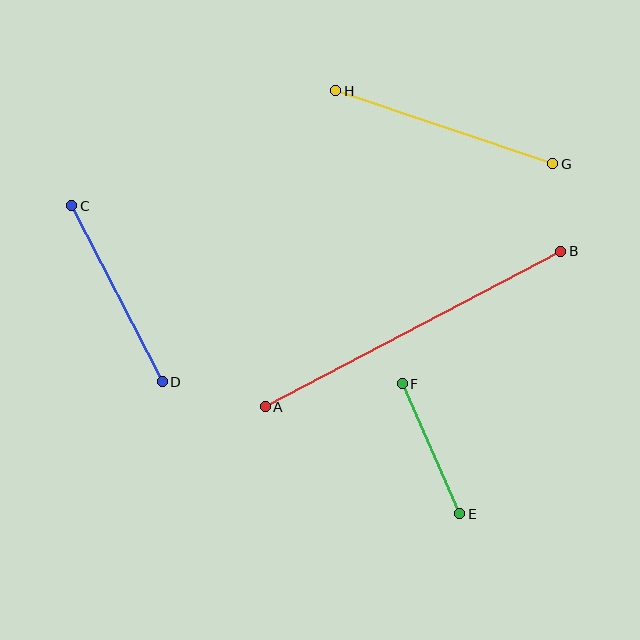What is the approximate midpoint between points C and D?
The midpoint is at approximately (117, 294) pixels.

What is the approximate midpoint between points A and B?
The midpoint is at approximately (413, 329) pixels.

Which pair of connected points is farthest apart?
Points A and B are farthest apart.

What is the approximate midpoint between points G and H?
The midpoint is at approximately (444, 127) pixels.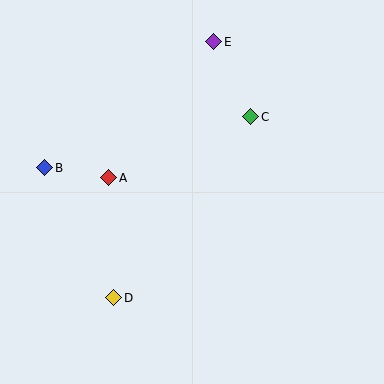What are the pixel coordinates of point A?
Point A is at (109, 178).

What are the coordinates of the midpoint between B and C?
The midpoint between B and C is at (148, 142).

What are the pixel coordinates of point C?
Point C is at (251, 117).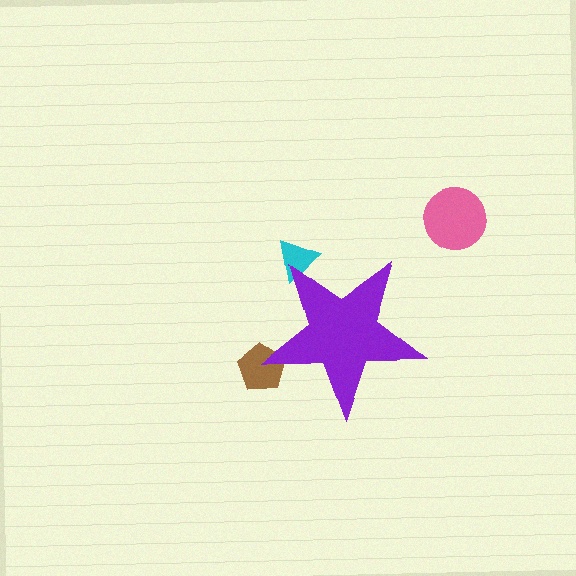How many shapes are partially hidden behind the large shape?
2 shapes are partially hidden.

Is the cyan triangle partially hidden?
Yes, the cyan triangle is partially hidden behind the purple star.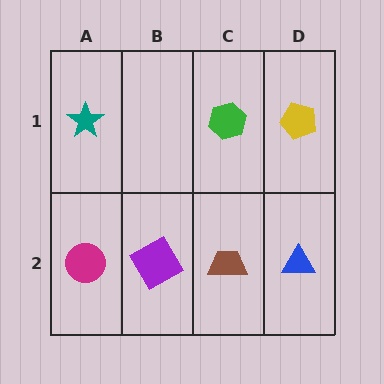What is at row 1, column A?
A teal star.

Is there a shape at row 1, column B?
No, that cell is empty.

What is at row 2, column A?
A magenta circle.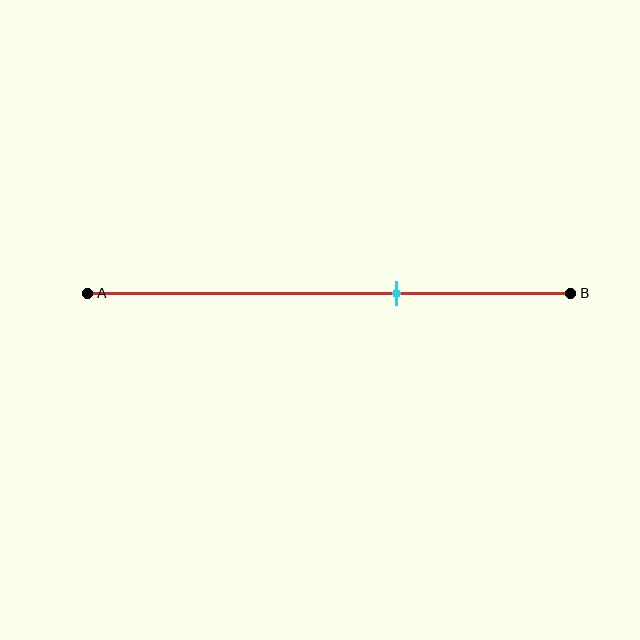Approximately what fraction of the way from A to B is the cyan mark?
The cyan mark is approximately 65% of the way from A to B.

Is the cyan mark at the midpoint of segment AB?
No, the mark is at about 65% from A, not at the 50% midpoint.